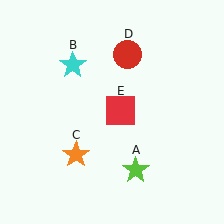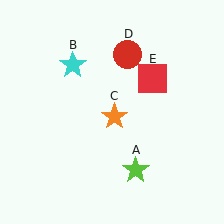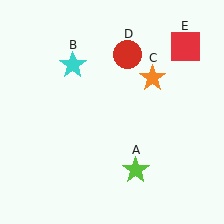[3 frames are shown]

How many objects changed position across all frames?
2 objects changed position: orange star (object C), red square (object E).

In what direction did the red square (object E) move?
The red square (object E) moved up and to the right.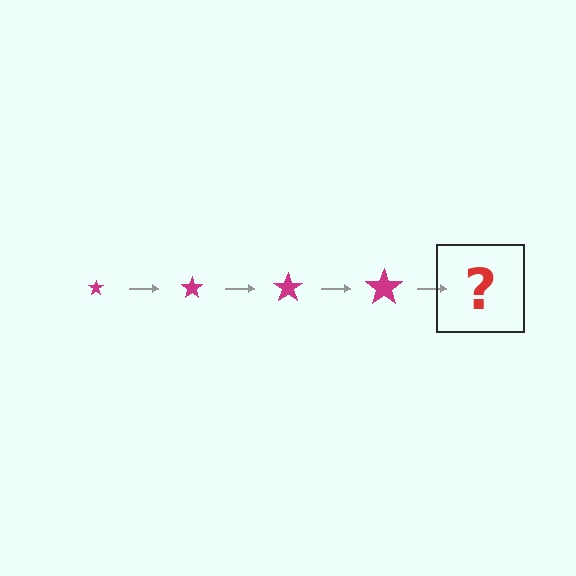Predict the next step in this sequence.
The next step is a magenta star, larger than the previous one.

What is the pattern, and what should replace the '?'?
The pattern is that the star gets progressively larger each step. The '?' should be a magenta star, larger than the previous one.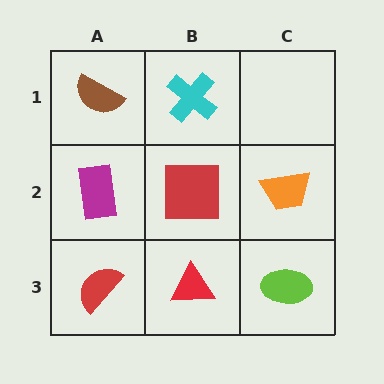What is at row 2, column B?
A red square.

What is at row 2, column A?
A magenta rectangle.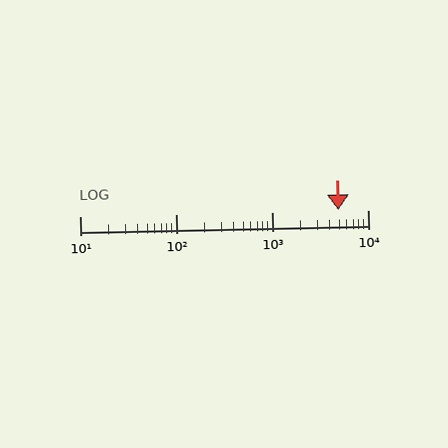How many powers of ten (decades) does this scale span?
The scale spans 3 decades, from 10 to 10000.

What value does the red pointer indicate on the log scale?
The pointer indicates approximately 4900.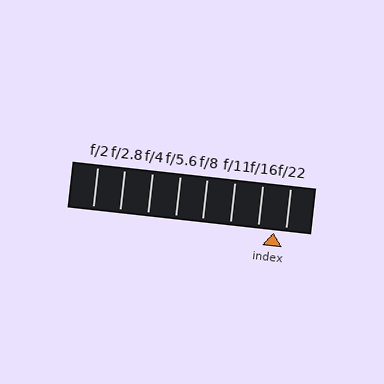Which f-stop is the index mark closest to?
The index mark is closest to f/22.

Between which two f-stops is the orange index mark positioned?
The index mark is between f/16 and f/22.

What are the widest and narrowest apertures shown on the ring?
The widest aperture shown is f/2 and the narrowest is f/22.